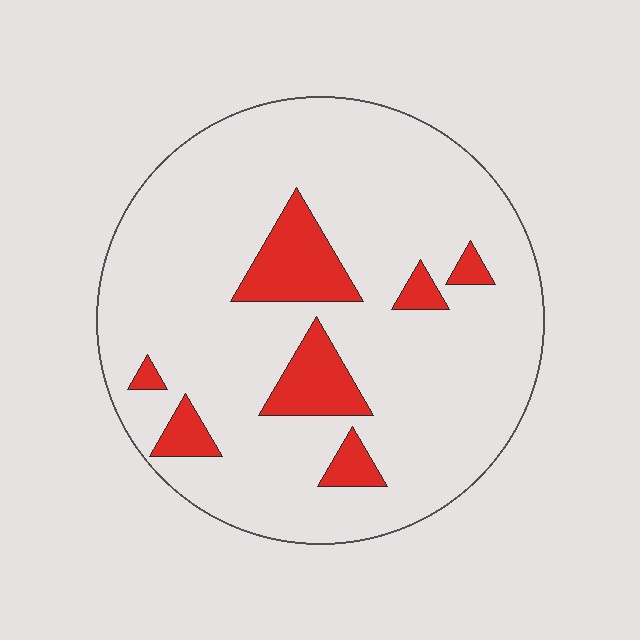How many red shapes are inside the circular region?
7.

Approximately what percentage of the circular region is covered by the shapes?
Approximately 15%.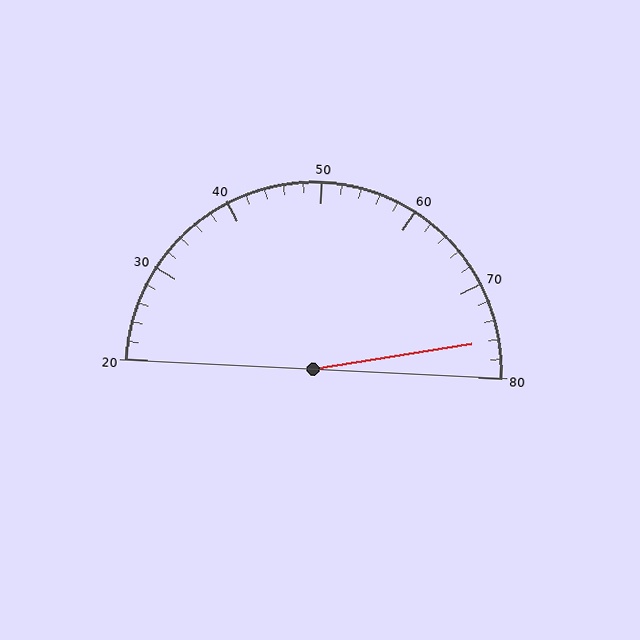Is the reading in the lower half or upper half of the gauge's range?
The reading is in the upper half of the range (20 to 80).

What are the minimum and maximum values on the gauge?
The gauge ranges from 20 to 80.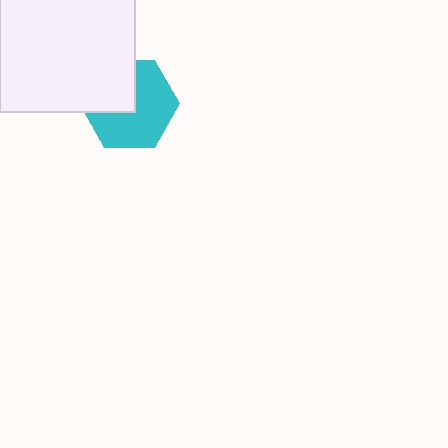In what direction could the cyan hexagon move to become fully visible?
The cyan hexagon could move toward the lower-right. That would shift it out from behind the white square entirely.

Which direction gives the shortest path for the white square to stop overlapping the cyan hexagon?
Moving toward the upper-left gives the shortest separation.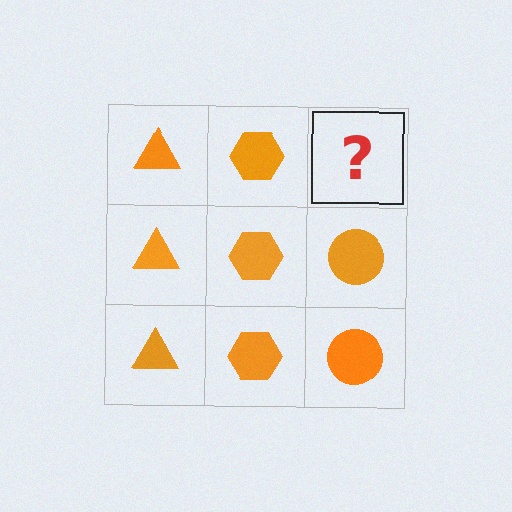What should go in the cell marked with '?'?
The missing cell should contain an orange circle.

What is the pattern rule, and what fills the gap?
The rule is that each column has a consistent shape. The gap should be filled with an orange circle.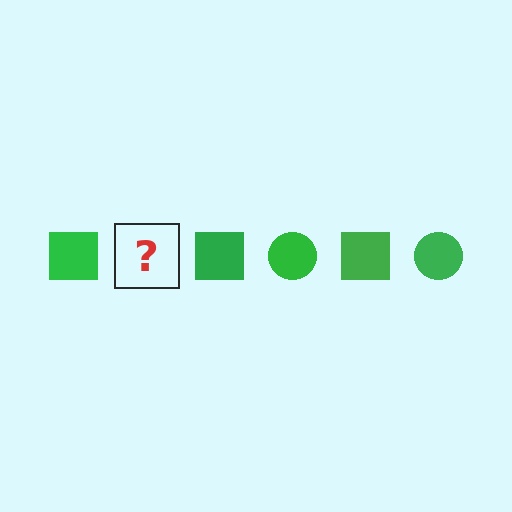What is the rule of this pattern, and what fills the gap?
The rule is that the pattern cycles through square, circle shapes in green. The gap should be filled with a green circle.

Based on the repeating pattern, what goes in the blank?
The blank should be a green circle.